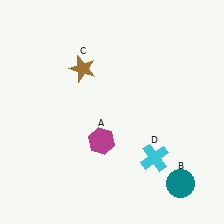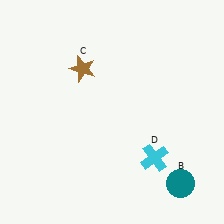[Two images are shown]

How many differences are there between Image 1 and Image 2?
There is 1 difference between the two images.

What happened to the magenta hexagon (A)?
The magenta hexagon (A) was removed in Image 2. It was in the bottom-left area of Image 1.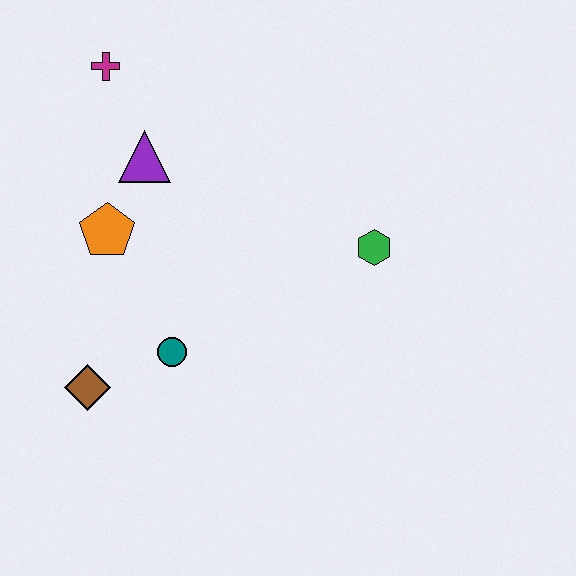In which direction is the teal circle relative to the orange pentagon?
The teal circle is below the orange pentagon.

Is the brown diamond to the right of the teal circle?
No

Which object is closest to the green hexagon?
The teal circle is closest to the green hexagon.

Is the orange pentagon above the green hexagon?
Yes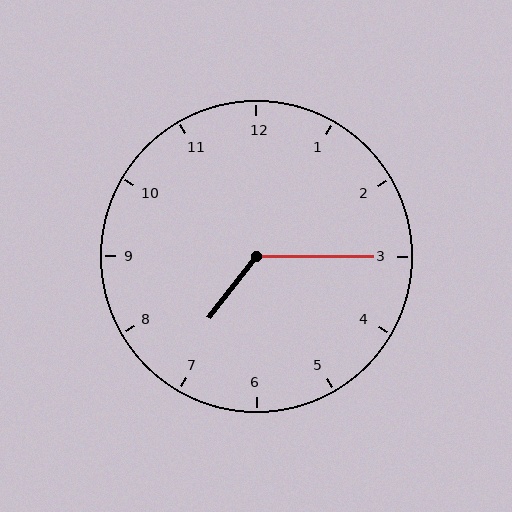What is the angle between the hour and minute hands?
Approximately 128 degrees.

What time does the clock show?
7:15.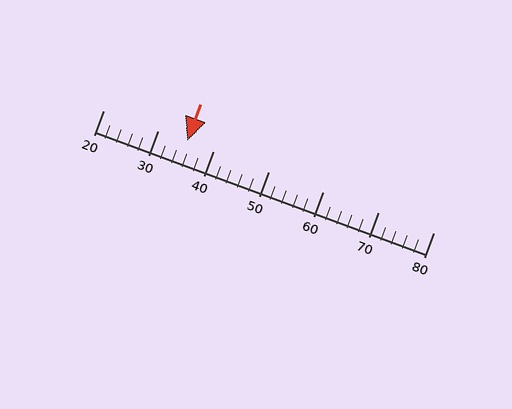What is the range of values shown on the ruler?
The ruler shows values from 20 to 80.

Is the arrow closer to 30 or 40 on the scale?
The arrow is closer to 40.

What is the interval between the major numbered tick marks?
The major tick marks are spaced 10 units apart.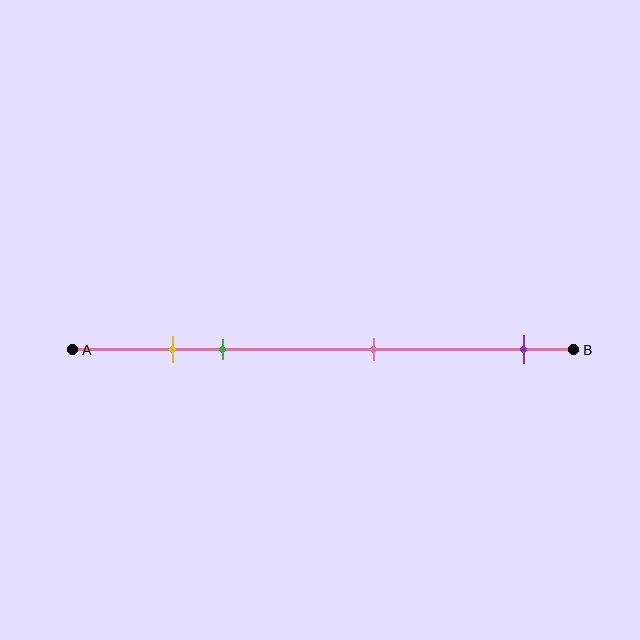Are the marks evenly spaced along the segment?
No, the marks are not evenly spaced.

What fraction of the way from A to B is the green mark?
The green mark is approximately 30% (0.3) of the way from A to B.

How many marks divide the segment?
There are 4 marks dividing the segment.